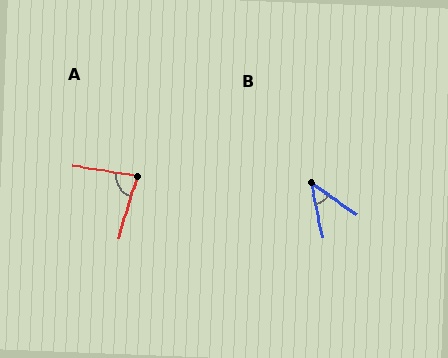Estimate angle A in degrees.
Approximately 82 degrees.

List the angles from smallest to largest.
B (43°), A (82°).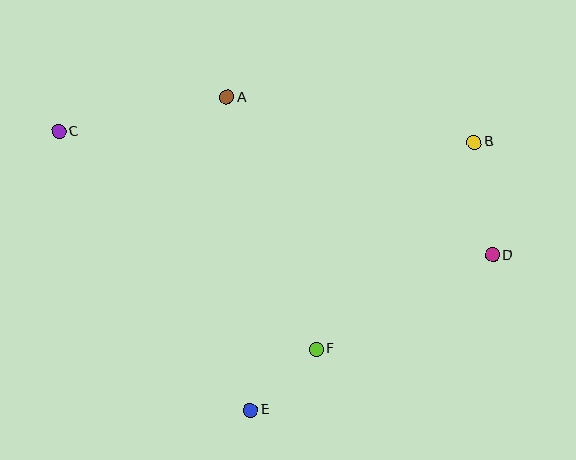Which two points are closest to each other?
Points E and F are closest to each other.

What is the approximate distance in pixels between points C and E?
The distance between C and E is approximately 338 pixels.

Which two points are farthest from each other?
Points C and D are farthest from each other.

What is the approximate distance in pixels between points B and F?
The distance between B and F is approximately 260 pixels.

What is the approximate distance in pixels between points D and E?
The distance between D and E is approximately 288 pixels.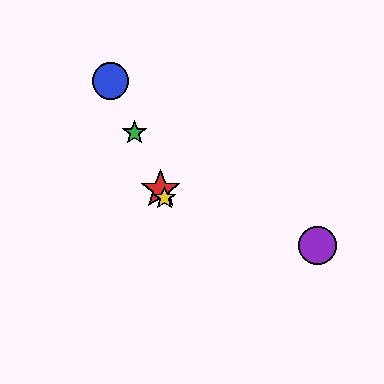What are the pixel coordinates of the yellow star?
The yellow star is at (165, 198).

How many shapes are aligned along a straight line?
4 shapes (the red star, the blue circle, the green star, the yellow star) are aligned along a straight line.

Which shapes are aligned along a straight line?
The red star, the blue circle, the green star, the yellow star are aligned along a straight line.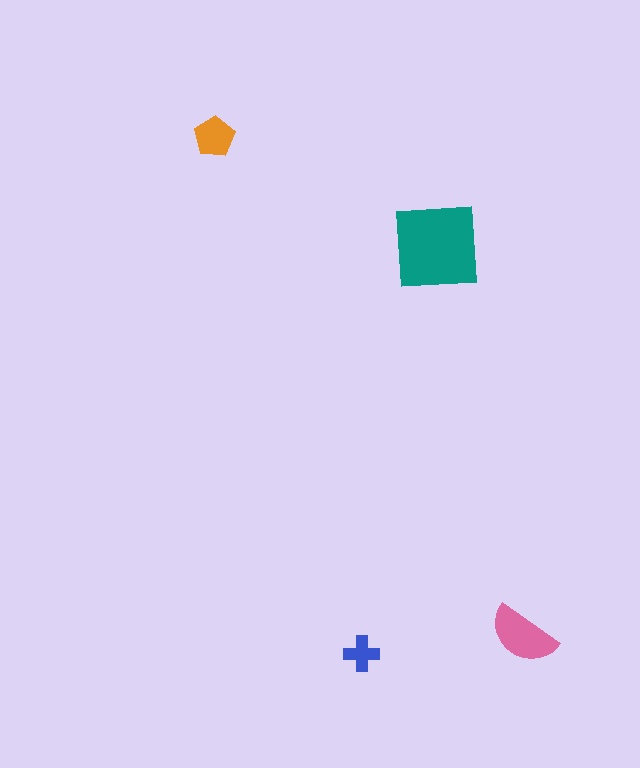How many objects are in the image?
There are 4 objects in the image.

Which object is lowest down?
The blue cross is bottommost.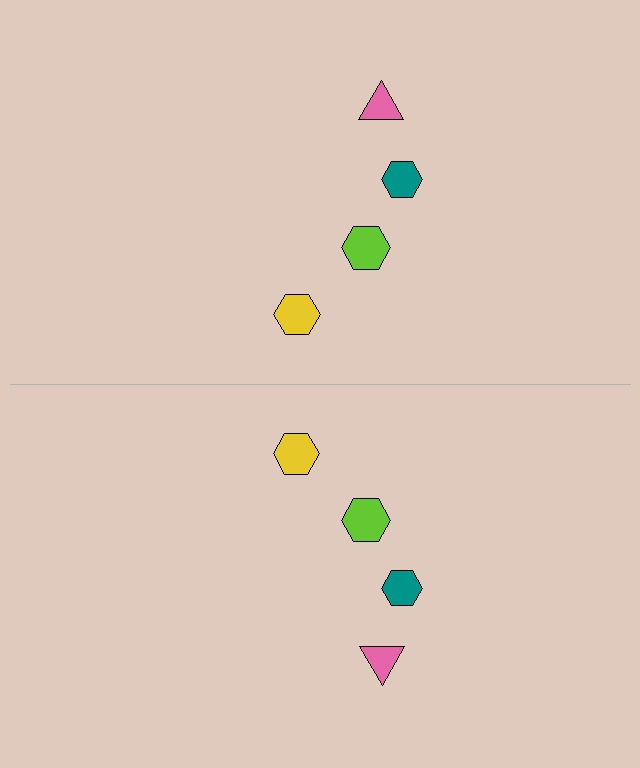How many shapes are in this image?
There are 8 shapes in this image.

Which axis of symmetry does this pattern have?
The pattern has a horizontal axis of symmetry running through the center of the image.